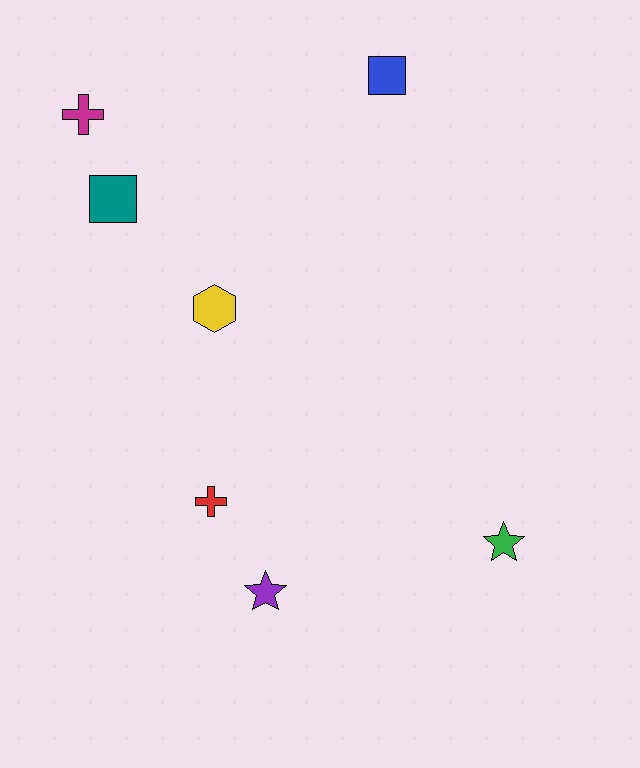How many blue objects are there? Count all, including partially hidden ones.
There is 1 blue object.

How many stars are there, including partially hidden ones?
There are 2 stars.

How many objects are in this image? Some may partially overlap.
There are 7 objects.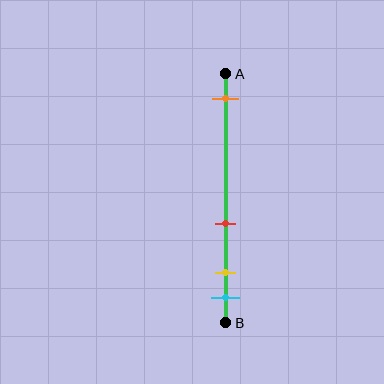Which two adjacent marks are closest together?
The yellow and cyan marks are the closest adjacent pair.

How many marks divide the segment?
There are 4 marks dividing the segment.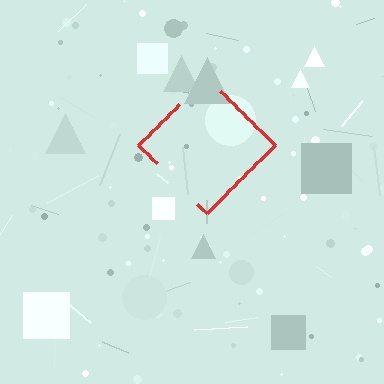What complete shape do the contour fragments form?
The contour fragments form a diamond.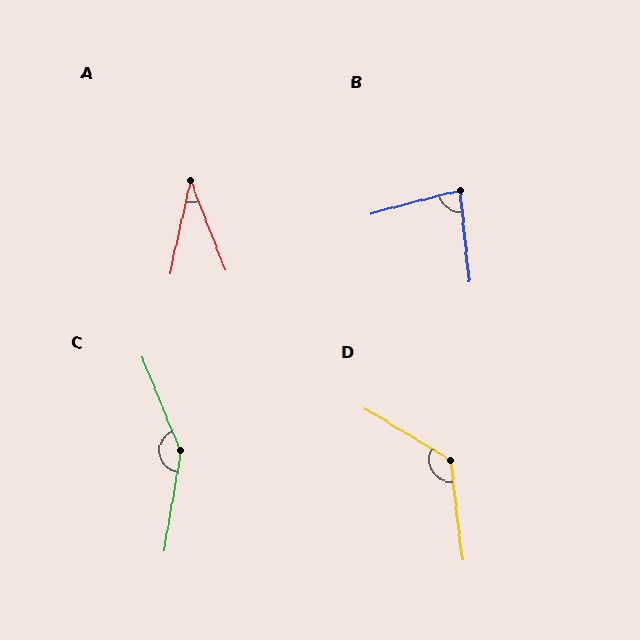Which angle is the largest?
C, at approximately 148 degrees.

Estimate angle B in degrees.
Approximately 81 degrees.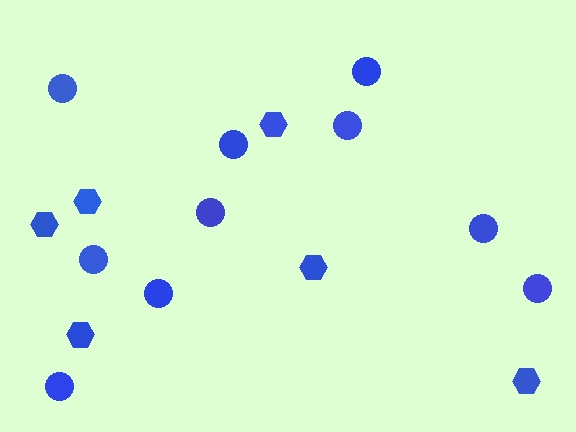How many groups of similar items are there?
There are 2 groups: one group of hexagons (6) and one group of circles (10).